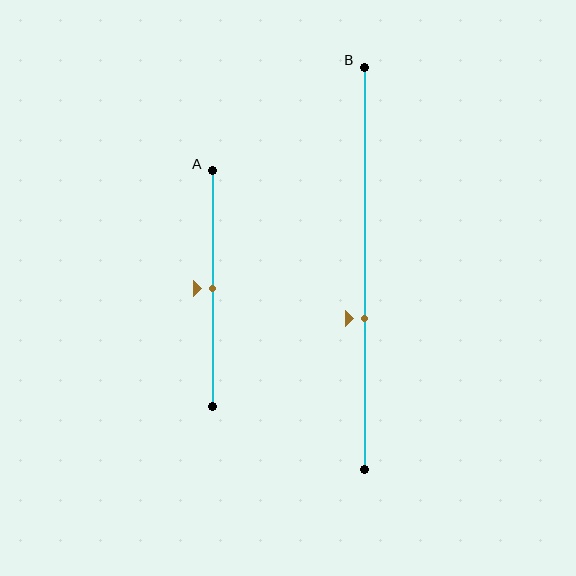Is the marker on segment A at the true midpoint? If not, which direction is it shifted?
Yes, the marker on segment A is at the true midpoint.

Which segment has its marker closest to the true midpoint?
Segment A has its marker closest to the true midpoint.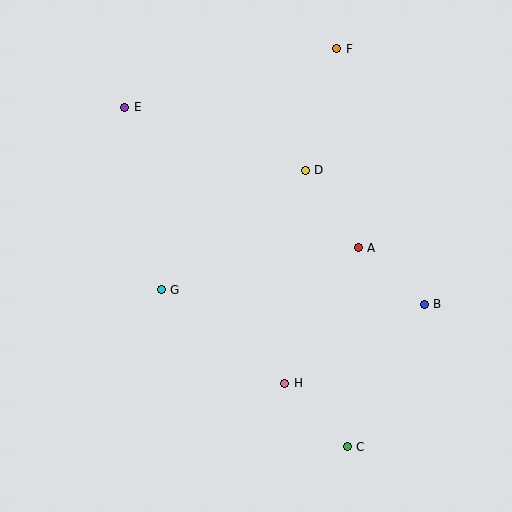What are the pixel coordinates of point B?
Point B is at (424, 304).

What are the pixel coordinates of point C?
Point C is at (347, 447).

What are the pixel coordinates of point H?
Point H is at (285, 383).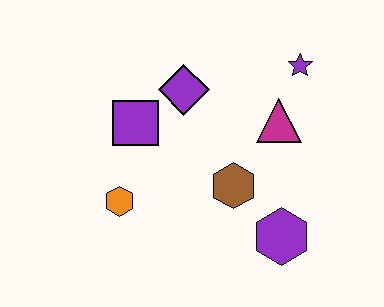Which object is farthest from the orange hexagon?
The purple star is farthest from the orange hexagon.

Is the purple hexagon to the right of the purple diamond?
Yes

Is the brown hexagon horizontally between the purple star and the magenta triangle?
No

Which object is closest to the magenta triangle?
The purple star is closest to the magenta triangle.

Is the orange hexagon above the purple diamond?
No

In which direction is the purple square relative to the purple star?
The purple square is to the left of the purple star.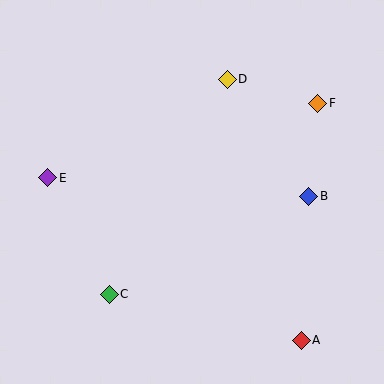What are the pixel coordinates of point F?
Point F is at (318, 103).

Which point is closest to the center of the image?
Point B at (309, 196) is closest to the center.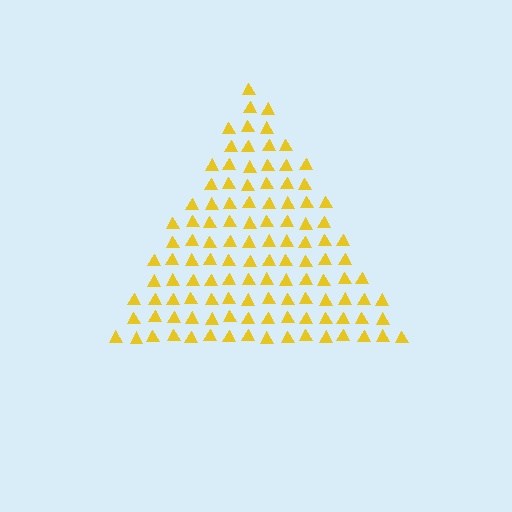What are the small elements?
The small elements are triangles.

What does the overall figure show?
The overall figure shows a triangle.